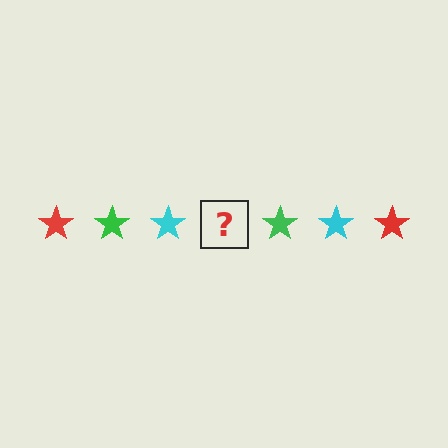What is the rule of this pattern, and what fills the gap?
The rule is that the pattern cycles through red, green, cyan stars. The gap should be filled with a red star.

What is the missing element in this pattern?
The missing element is a red star.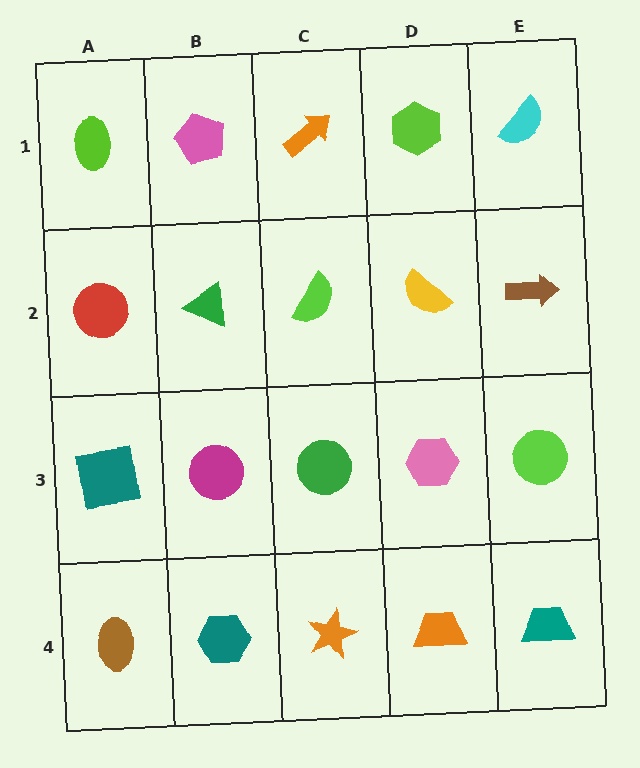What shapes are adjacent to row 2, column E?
A cyan semicircle (row 1, column E), a lime circle (row 3, column E), a yellow semicircle (row 2, column D).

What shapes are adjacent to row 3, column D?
A yellow semicircle (row 2, column D), an orange trapezoid (row 4, column D), a green circle (row 3, column C), a lime circle (row 3, column E).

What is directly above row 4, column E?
A lime circle.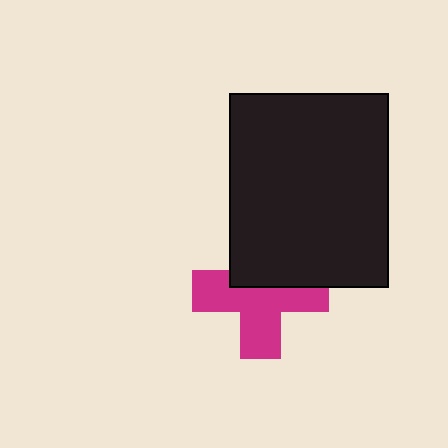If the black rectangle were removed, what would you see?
You would see the complete magenta cross.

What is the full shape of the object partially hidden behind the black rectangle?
The partially hidden object is a magenta cross.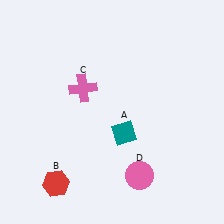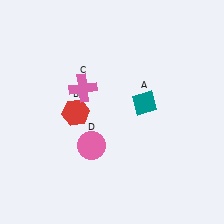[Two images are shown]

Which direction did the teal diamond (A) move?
The teal diamond (A) moved up.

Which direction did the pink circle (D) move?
The pink circle (D) moved left.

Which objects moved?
The objects that moved are: the teal diamond (A), the red hexagon (B), the pink circle (D).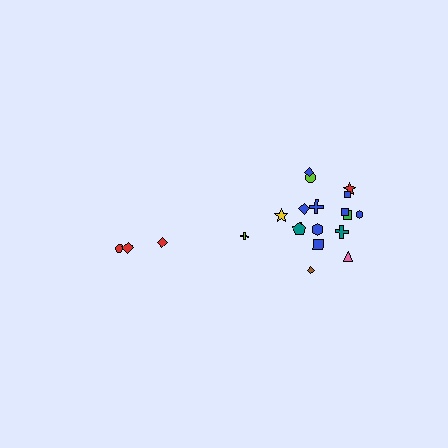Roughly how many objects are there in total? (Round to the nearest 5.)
Roughly 20 objects in total.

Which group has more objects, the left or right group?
The right group.